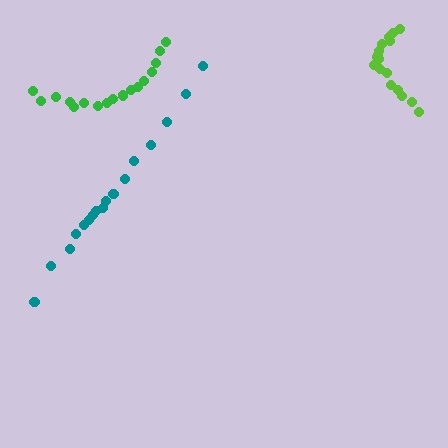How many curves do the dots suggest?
There are 3 distinct paths.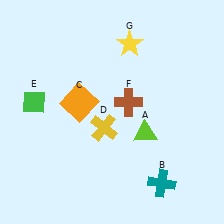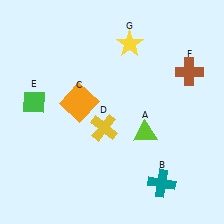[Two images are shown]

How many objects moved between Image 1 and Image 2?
1 object moved between the two images.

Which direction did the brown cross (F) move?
The brown cross (F) moved right.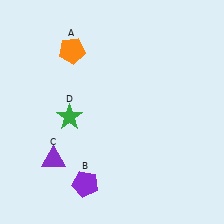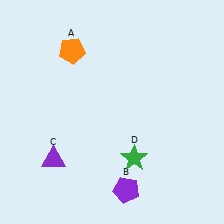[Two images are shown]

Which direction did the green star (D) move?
The green star (D) moved right.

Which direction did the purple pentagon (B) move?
The purple pentagon (B) moved right.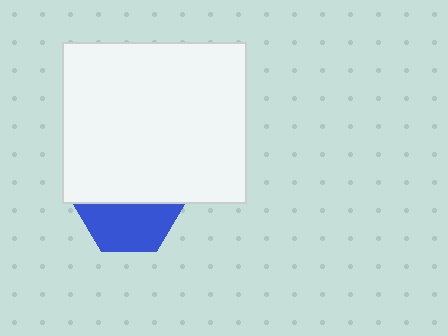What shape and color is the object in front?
The object in front is a white rectangle.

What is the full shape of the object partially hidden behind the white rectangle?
The partially hidden object is a blue hexagon.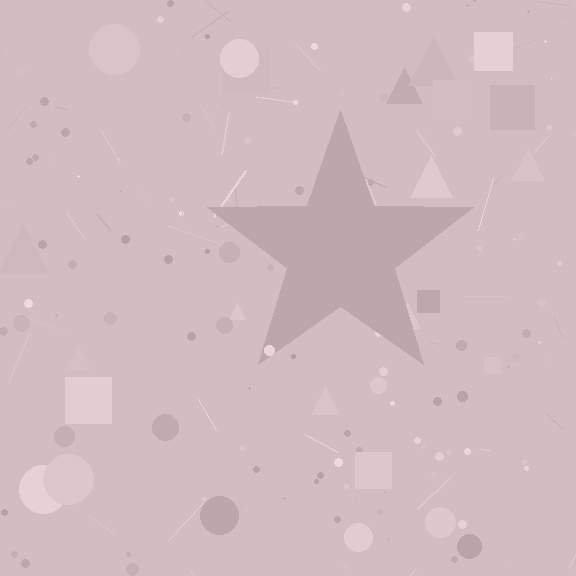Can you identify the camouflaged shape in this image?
The camouflaged shape is a star.